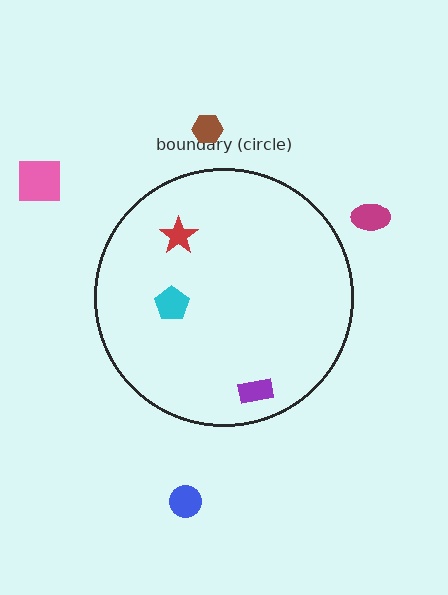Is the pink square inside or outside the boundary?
Outside.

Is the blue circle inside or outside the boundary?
Outside.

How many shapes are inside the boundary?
3 inside, 4 outside.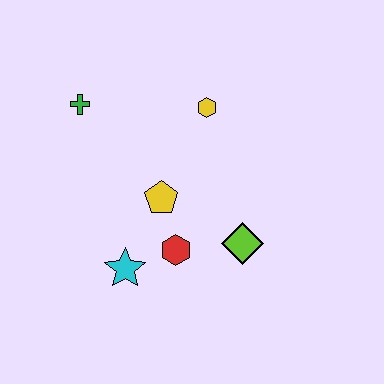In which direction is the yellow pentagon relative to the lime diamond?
The yellow pentagon is to the left of the lime diamond.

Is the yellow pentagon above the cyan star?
Yes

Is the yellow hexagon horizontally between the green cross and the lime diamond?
Yes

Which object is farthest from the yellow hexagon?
The cyan star is farthest from the yellow hexagon.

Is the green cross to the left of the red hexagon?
Yes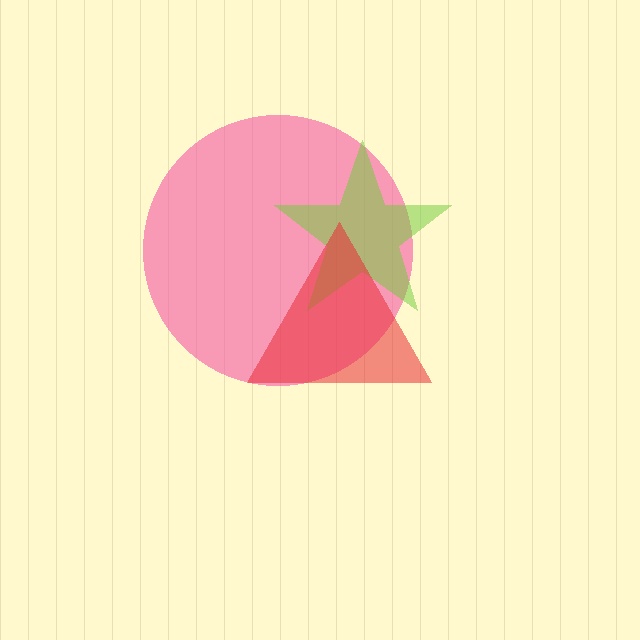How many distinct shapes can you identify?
There are 3 distinct shapes: a pink circle, a lime star, a red triangle.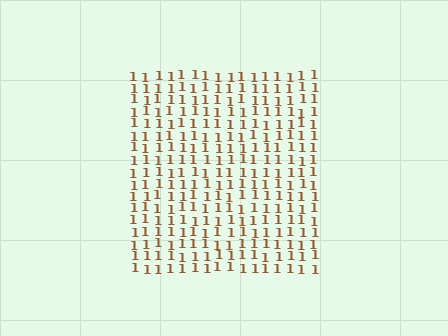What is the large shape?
The large shape is a square.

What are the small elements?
The small elements are digit 1's.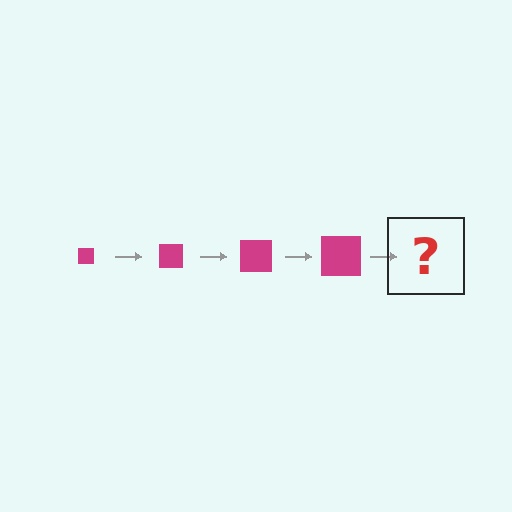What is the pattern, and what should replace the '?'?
The pattern is that the square gets progressively larger each step. The '?' should be a magenta square, larger than the previous one.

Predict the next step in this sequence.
The next step is a magenta square, larger than the previous one.